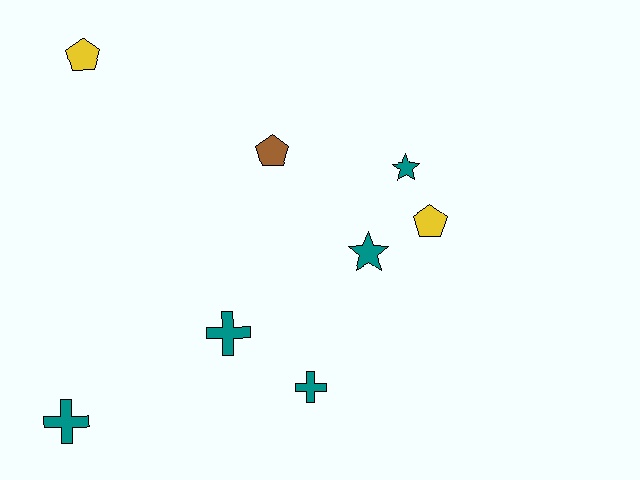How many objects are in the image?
There are 8 objects.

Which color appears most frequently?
Teal, with 5 objects.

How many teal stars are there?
There are 2 teal stars.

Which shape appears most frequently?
Pentagon, with 3 objects.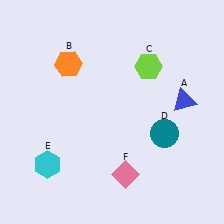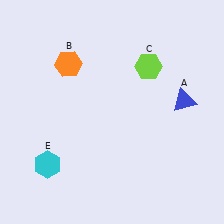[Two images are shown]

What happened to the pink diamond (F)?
The pink diamond (F) was removed in Image 2. It was in the bottom-right area of Image 1.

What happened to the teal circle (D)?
The teal circle (D) was removed in Image 2. It was in the bottom-right area of Image 1.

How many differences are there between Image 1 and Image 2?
There are 2 differences between the two images.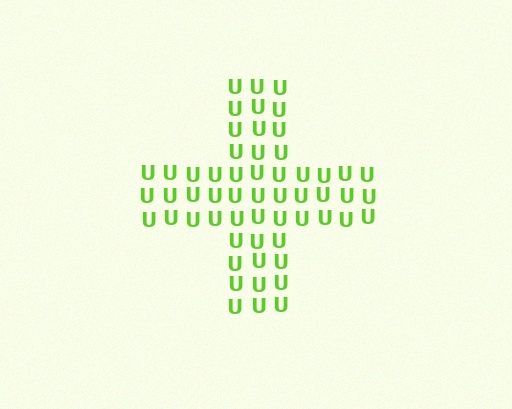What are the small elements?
The small elements are letter U's.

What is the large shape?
The large shape is a cross.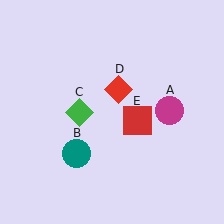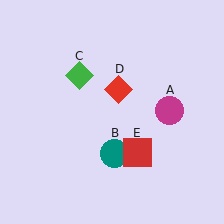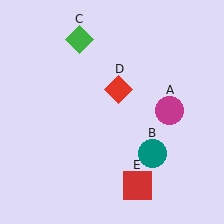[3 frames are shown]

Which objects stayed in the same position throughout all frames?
Magenta circle (object A) and red diamond (object D) remained stationary.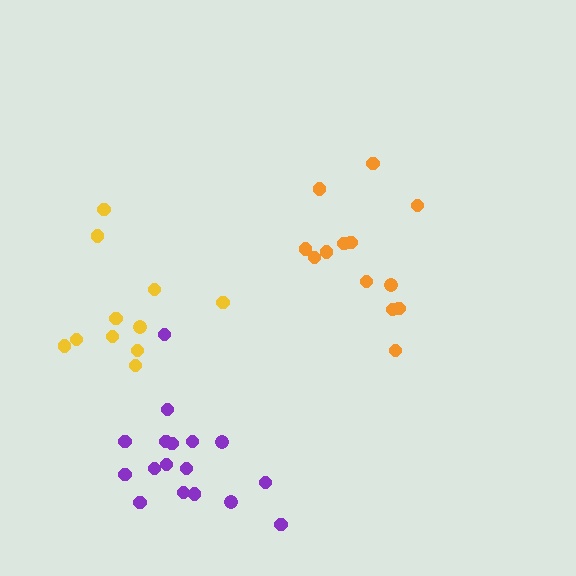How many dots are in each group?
Group 1: 13 dots, Group 2: 17 dots, Group 3: 11 dots (41 total).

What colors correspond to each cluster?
The clusters are colored: orange, purple, yellow.